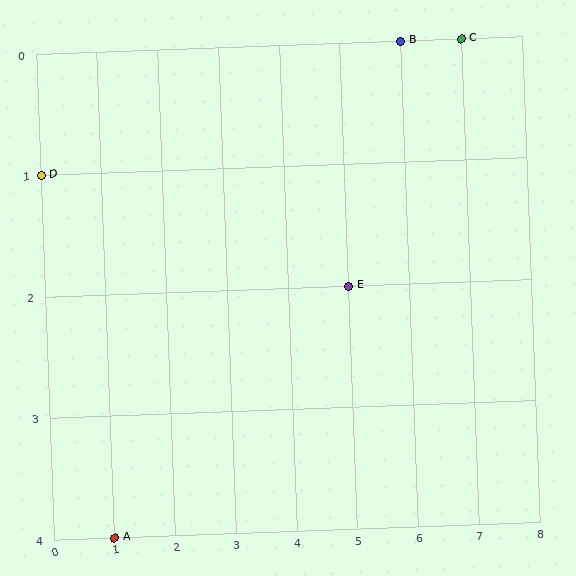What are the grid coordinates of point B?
Point B is at grid coordinates (6, 0).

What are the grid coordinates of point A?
Point A is at grid coordinates (1, 4).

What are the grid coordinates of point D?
Point D is at grid coordinates (0, 1).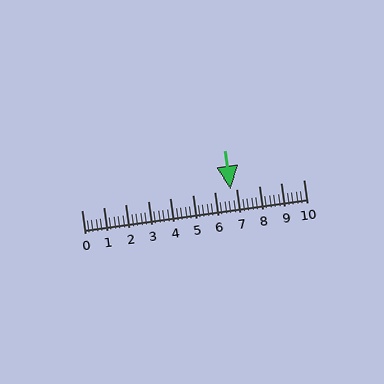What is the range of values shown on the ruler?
The ruler shows values from 0 to 10.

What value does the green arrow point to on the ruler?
The green arrow points to approximately 6.7.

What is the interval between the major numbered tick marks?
The major tick marks are spaced 1 units apart.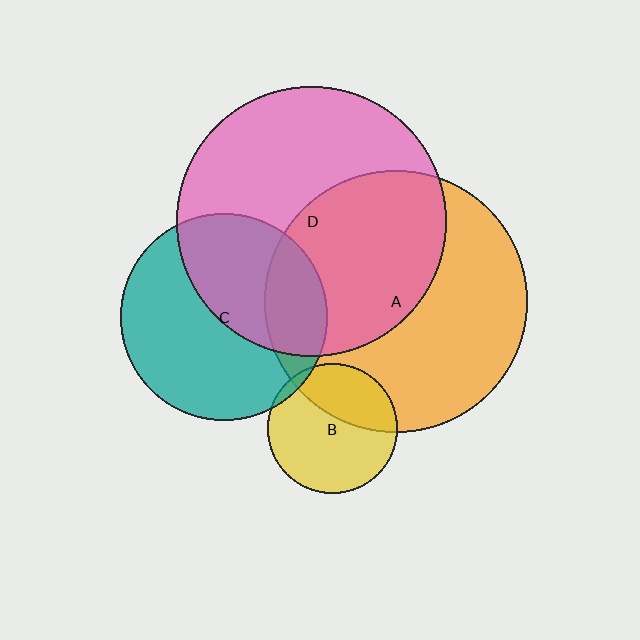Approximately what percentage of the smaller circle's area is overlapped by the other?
Approximately 5%.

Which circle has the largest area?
Circle D (pink).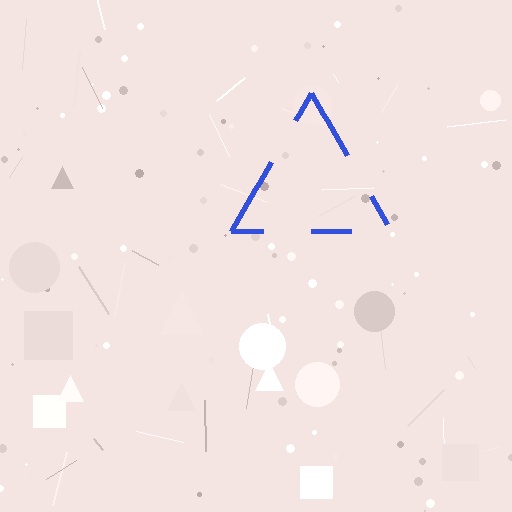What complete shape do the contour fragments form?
The contour fragments form a triangle.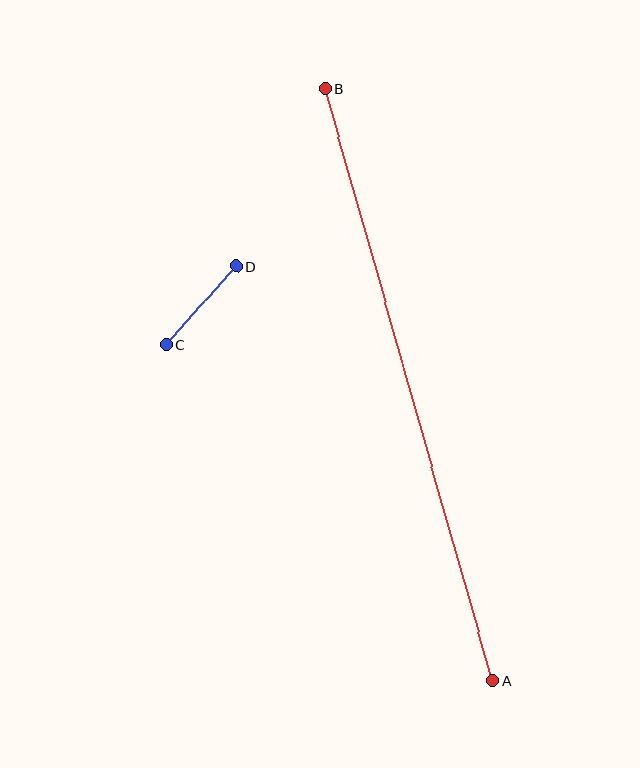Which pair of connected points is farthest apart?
Points A and B are farthest apart.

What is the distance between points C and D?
The distance is approximately 105 pixels.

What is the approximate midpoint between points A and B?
The midpoint is at approximately (409, 385) pixels.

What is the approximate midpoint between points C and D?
The midpoint is at approximately (201, 306) pixels.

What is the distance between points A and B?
The distance is approximately 616 pixels.